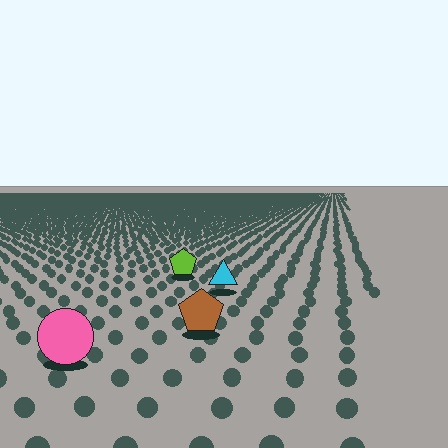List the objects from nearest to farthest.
From nearest to farthest: the pink circle, the brown pentagon, the cyan triangle, the lime pentagon.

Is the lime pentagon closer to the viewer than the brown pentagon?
No. The brown pentagon is closer — you can tell from the texture gradient: the ground texture is coarser near it.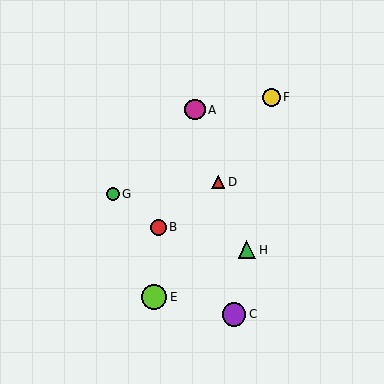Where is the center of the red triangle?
The center of the red triangle is at (218, 182).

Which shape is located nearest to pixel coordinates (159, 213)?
The red circle (labeled B) at (159, 228) is nearest to that location.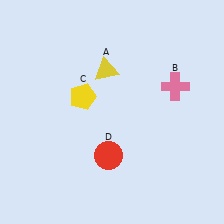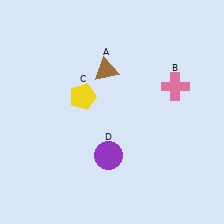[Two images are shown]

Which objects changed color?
A changed from yellow to brown. D changed from red to purple.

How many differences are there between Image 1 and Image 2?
There are 2 differences between the two images.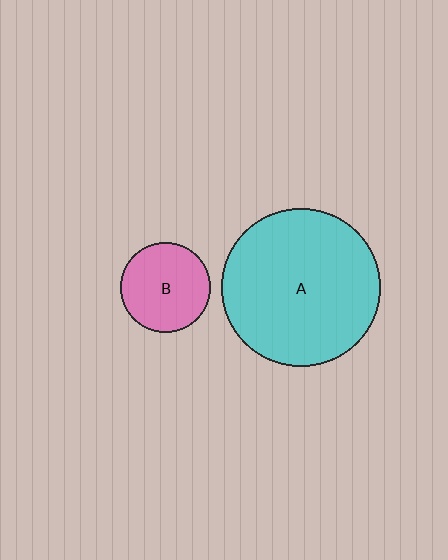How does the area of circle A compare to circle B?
Approximately 3.1 times.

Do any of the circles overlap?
No, none of the circles overlap.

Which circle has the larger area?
Circle A (cyan).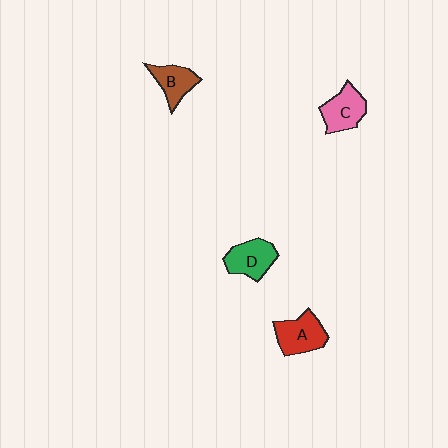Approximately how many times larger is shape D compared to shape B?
Approximately 1.2 times.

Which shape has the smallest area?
Shape B (brown).